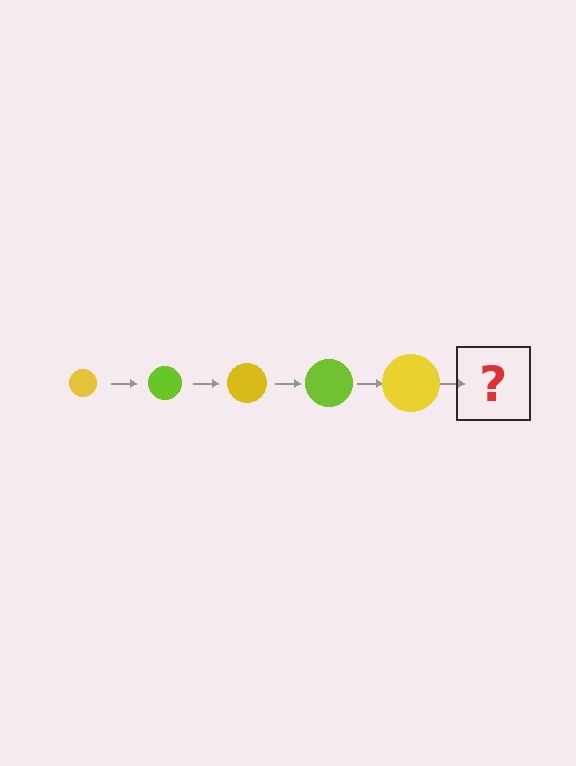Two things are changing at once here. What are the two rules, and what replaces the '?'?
The two rules are that the circle grows larger each step and the color cycles through yellow and lime. The '?' should be a lime circle, larger than the previous one.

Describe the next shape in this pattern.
It should be a lime circle, larger than the previous one.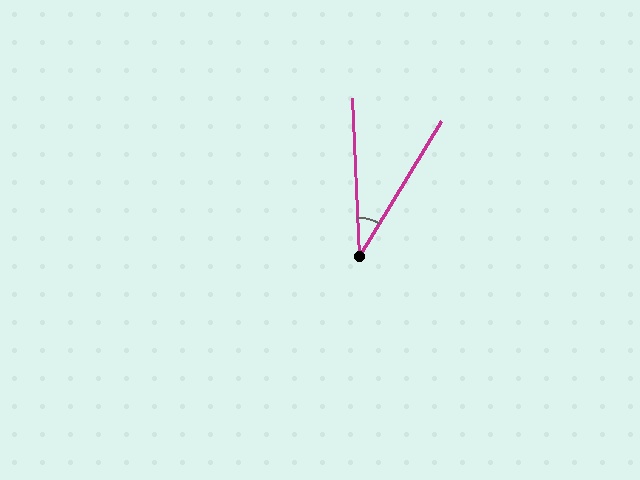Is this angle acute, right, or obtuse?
It is acute.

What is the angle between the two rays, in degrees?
Approximately 34 degrees.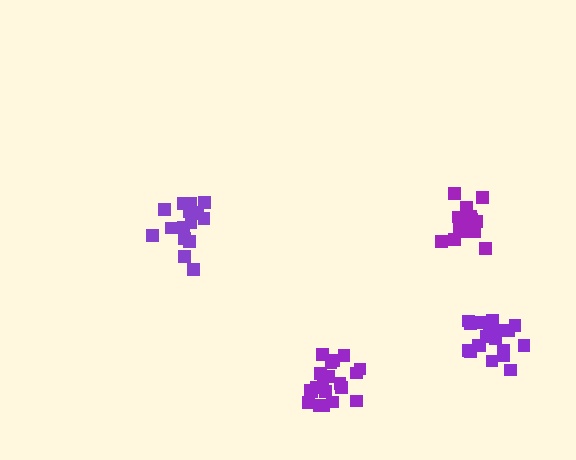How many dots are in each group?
Group 1: 20 dots, Group 2: 16 dots, Group 3: 16 dots, Group 4: 20 dots (72 total).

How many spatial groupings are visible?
There are 4 spatial groupings.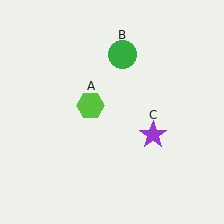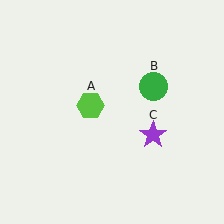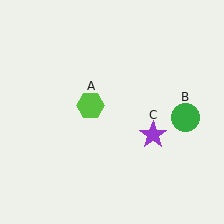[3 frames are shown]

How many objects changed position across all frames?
1 object changed position: green circle (object B).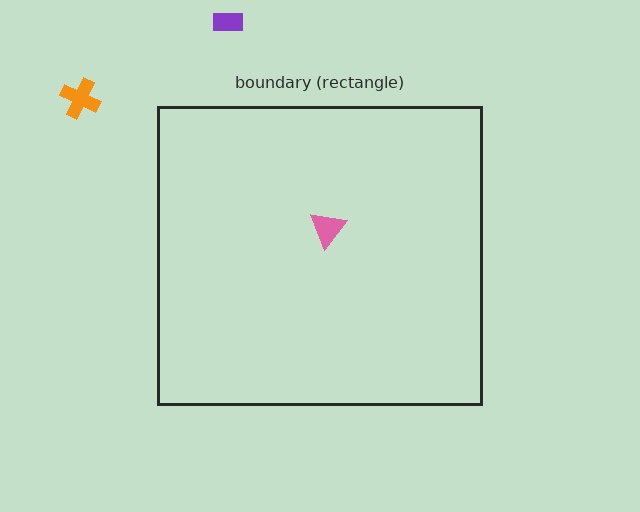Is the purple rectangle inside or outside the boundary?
Outside.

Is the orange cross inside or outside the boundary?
Outside.